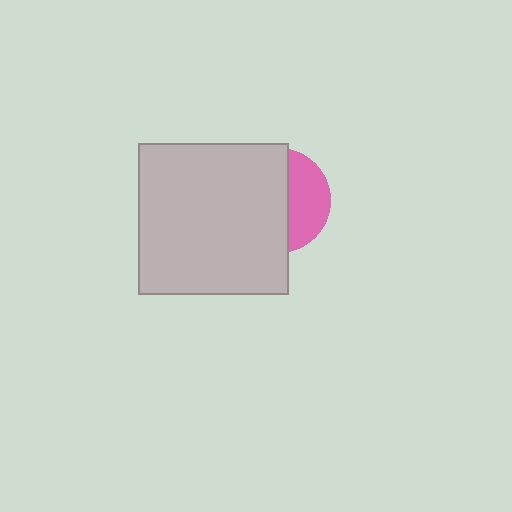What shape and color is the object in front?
The object in front is a light gray square.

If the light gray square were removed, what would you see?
You would see the complete pink circle.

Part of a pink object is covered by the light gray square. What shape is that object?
It is a circle.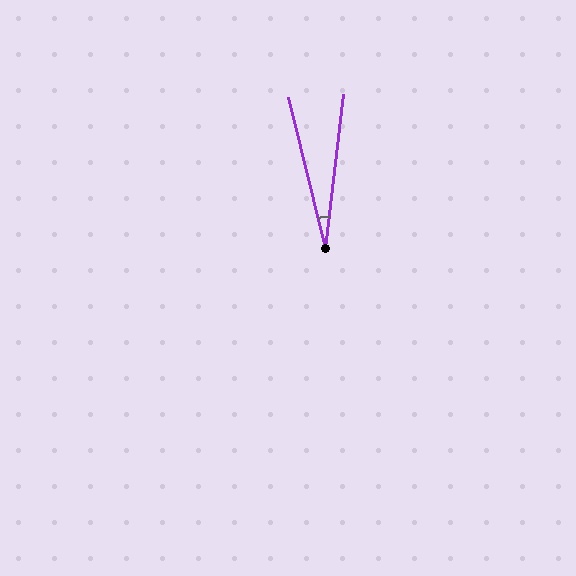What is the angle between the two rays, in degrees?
Approximately 21 degrees.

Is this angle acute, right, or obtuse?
It is acute.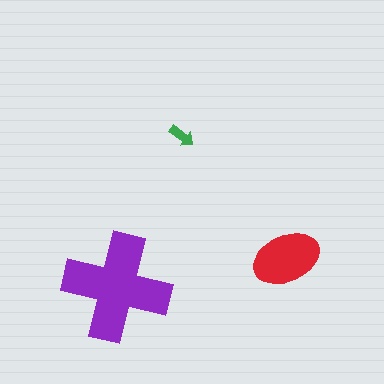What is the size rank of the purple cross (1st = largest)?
1st.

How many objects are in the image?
There are 3 objects in the image.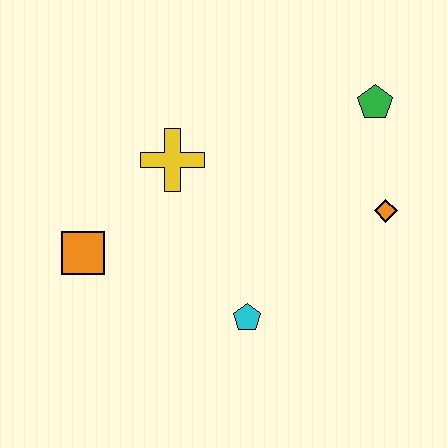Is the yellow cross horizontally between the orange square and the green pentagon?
Yes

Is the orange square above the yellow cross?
No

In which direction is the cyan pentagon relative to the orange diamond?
The cyan pentagon is to the left of the orange diamond.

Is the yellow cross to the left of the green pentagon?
Yes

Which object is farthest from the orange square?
The green pentagon is farthest from the orange square.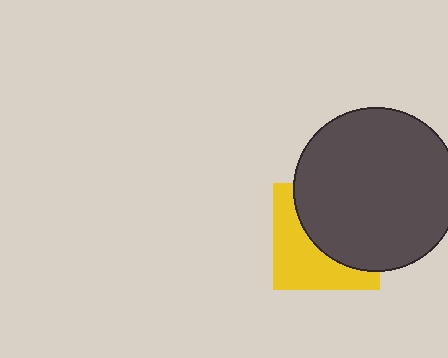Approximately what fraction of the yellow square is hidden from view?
Roughly 55% of the yellow square is hidden behind the dark gray circle.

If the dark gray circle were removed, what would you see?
You would see the complete yellow square.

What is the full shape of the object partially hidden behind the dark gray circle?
The partially hidden object is a yellow square.